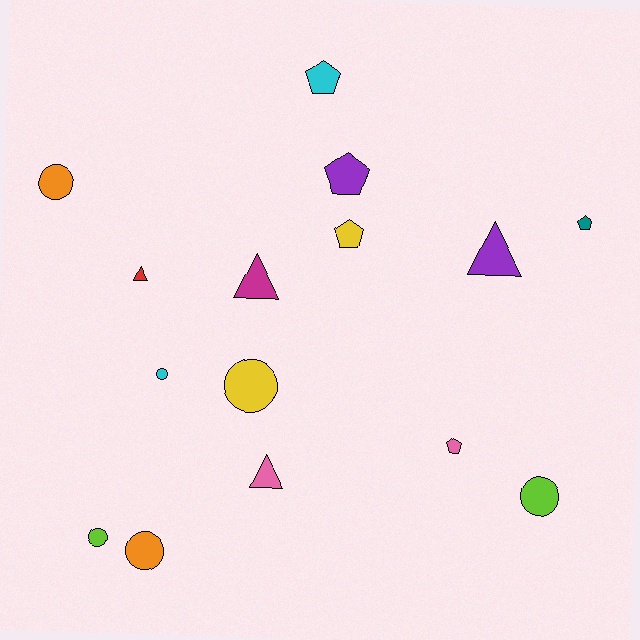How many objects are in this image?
There are 15 objects.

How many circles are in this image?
There are 6 circles.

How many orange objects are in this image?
There are 2 orange objects.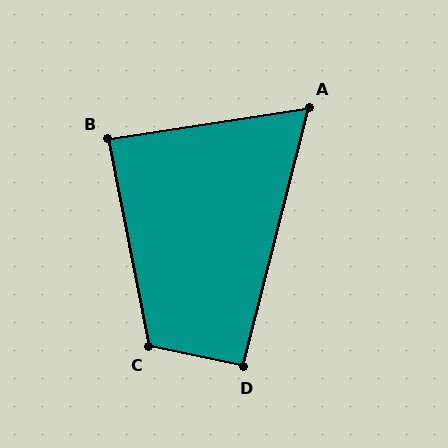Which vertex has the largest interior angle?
C, at approximately 113 degrees.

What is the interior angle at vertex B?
Approximately 88 degrees (approximately right).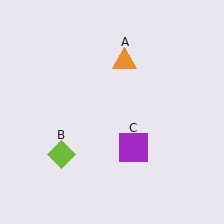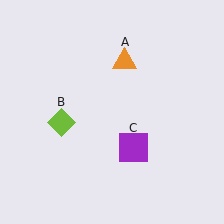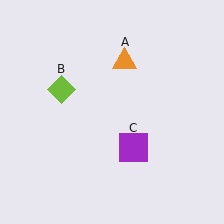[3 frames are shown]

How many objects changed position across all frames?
1 object changed position: lime diamond (object B).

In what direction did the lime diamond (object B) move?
The lime diamond (object B) moved up.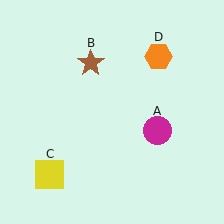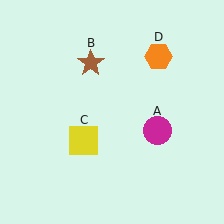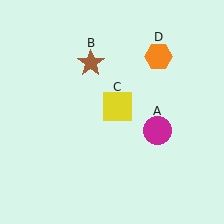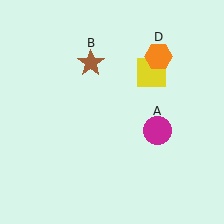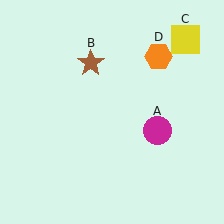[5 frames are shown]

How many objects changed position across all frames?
1 object changed position: yellow square (object C).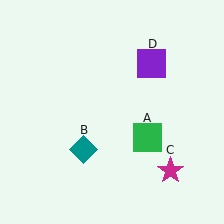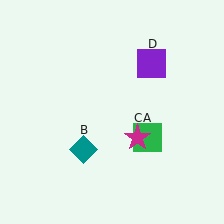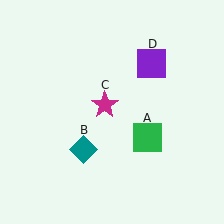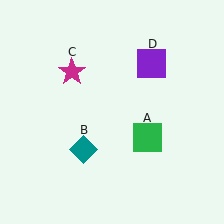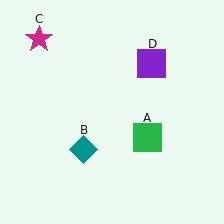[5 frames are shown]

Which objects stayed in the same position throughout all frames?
Green square (object A) and teal diamond (object B) and purple square (object D) remained stationary.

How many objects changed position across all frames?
1 object changed position: magenta star (object C).